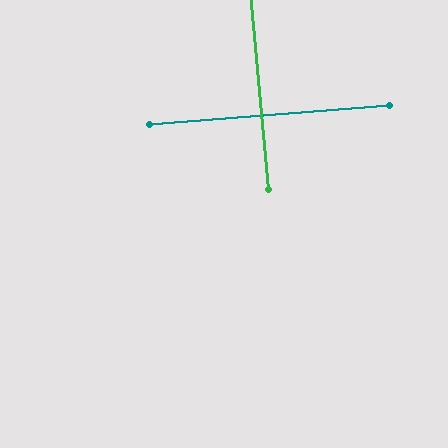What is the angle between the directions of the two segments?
Approximately 89 degrees.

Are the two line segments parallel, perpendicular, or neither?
Perpendicular — they meet at approximately 89°.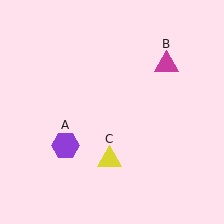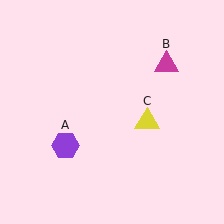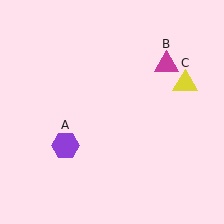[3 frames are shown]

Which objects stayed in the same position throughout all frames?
Purple hexagon (object A) and magenta triangle (object B) remained stationary.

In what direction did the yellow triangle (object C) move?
The yellow triangle (object C) moved up and to the right.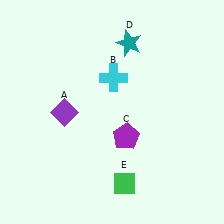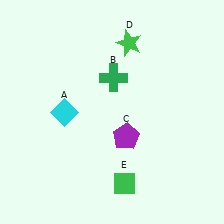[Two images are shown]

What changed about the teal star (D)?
In Image 1, D is teal. In Image 2, it changed to green.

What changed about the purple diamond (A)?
In Image 1, A is purple. In Image 2, it changed to cyan.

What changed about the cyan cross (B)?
In Image 1, B is cyan. In Image 2, it changed to green.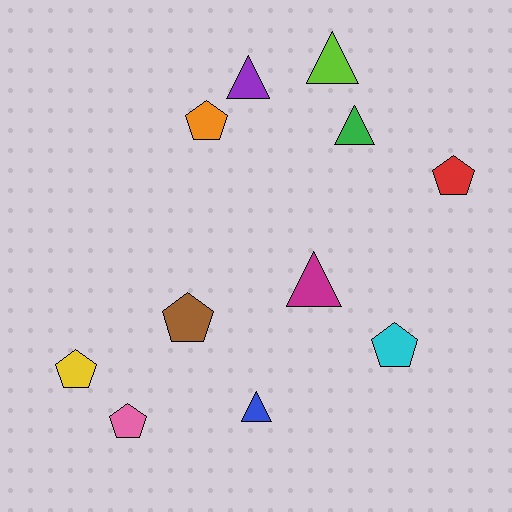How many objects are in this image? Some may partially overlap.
There are 11 objects.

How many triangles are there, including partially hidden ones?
There are 5 triangles.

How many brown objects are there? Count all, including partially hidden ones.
There is 1 brown object.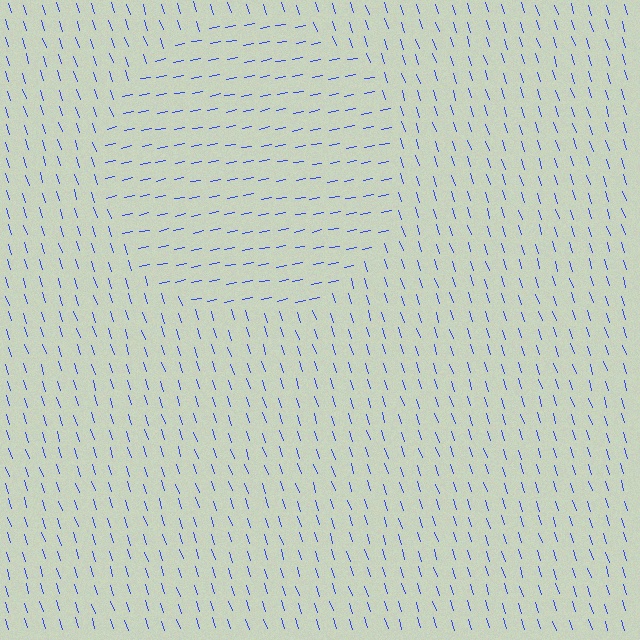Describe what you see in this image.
The image is filled with small blue line segments. A circle region in the image has lines oriented differently from the surrounding lines, creating a visible texture boundary.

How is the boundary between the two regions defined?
The boundary is defined purely by a change in line orientation (approximately 83 degrees difference). All lines are the same color and thickness.